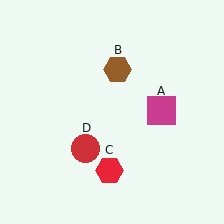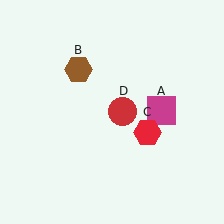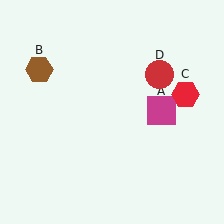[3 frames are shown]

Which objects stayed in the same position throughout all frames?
Magenta square (object A) remained stationary.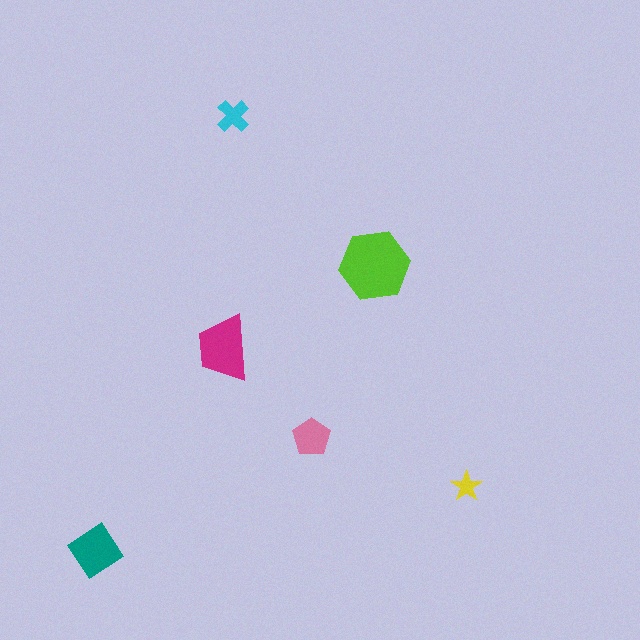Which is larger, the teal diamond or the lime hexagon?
The lime hexagon.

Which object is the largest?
The lime hexagon.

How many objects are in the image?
There are 6 objects in the image.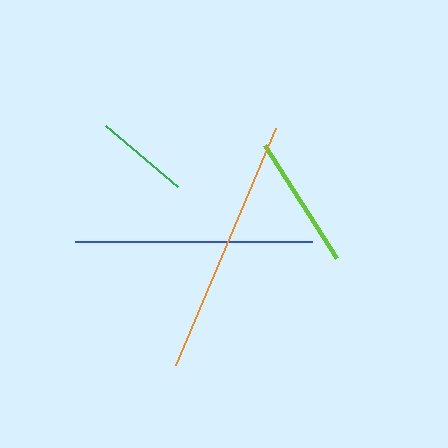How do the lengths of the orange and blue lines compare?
The orange and blue lines are approximately the same length.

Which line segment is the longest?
The orange line is the longest at approximately 258 pixels.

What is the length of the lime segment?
The lime segment is approximately 134 pixels long.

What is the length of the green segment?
The green segment is approximately 95 pixels long.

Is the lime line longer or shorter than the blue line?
The blue line is longer than the lime line.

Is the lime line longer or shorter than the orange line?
The orange line is longer than the lime line.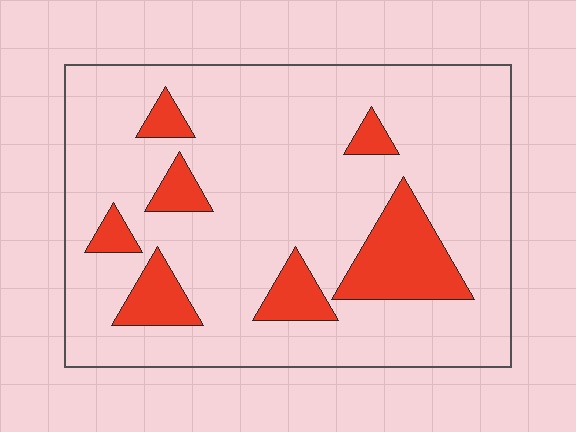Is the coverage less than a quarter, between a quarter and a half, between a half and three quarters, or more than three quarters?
Less than a quarter.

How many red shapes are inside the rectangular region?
7.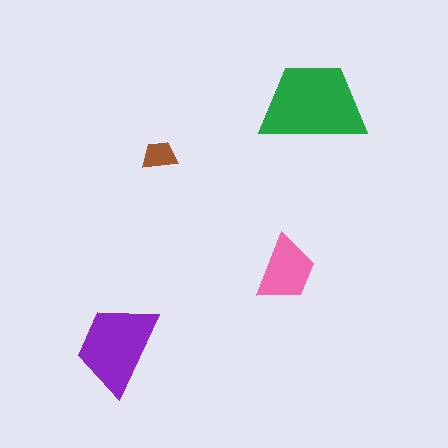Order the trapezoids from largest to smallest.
the green one, the purple one, the pink one, the brown one.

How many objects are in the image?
There are 4 objects in the image.